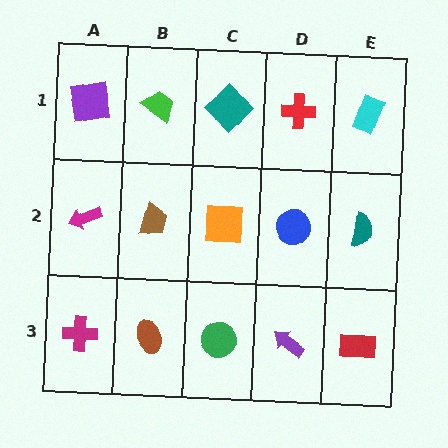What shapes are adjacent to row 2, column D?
A red cross (row 1, column D), a purple arrow (row 3, column D), an orange square (row 2, column C), a teal semicircle (row 2, column E).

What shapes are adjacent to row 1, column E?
A teal semicircle (row 2, column E), a red cross (row 1, column D).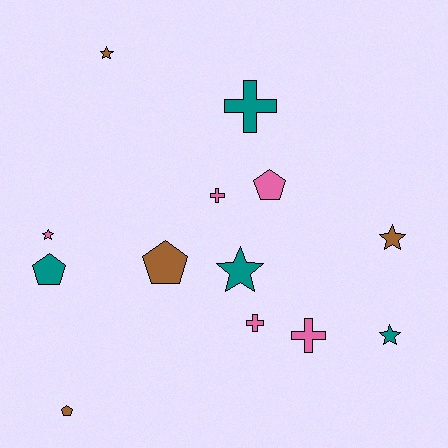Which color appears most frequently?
Pink, with 5 objects.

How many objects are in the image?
There are 13 objects.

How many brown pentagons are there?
There are 2 brown pentagons.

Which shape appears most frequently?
Star, with 5 objects.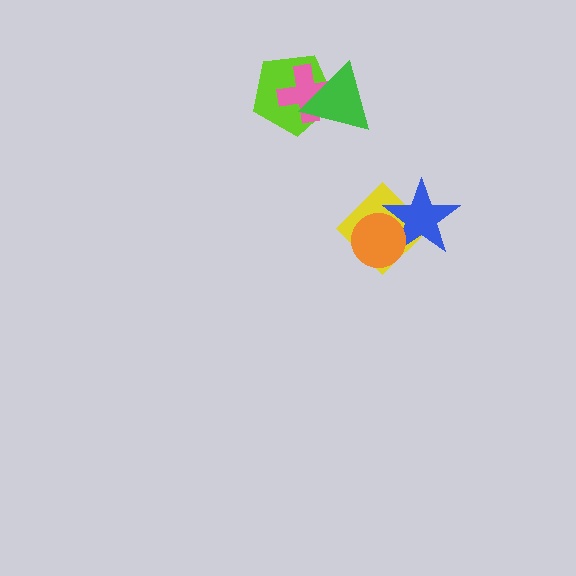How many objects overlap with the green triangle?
2 objects overlap with the green triangle.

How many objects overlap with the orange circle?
2 objects overlap with the orange circle.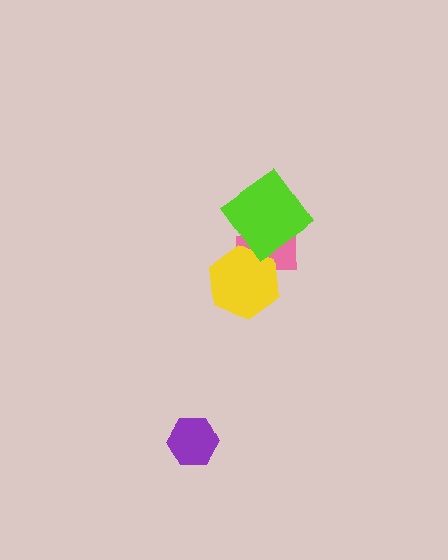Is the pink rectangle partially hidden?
Yes, it is partially covered by another shape.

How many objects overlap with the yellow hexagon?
1 object overlaps with the yellow hexagon.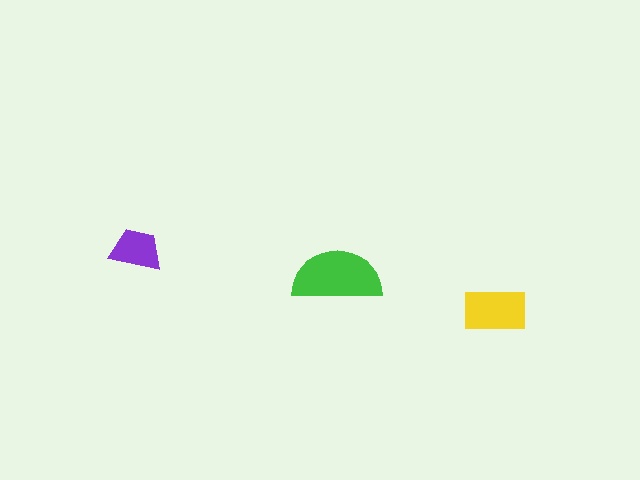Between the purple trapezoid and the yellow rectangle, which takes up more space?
The yellow rectangle.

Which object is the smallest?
The purple trapezoid.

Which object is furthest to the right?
The yellow rectangle is rightmost.